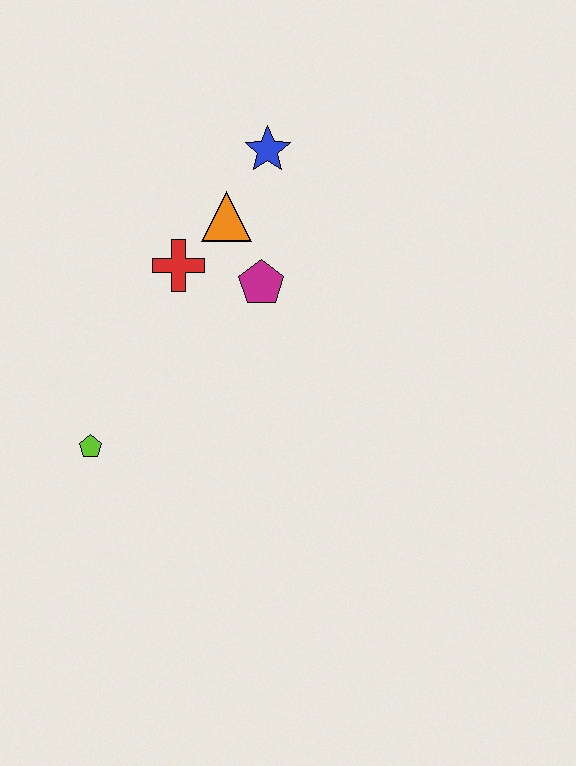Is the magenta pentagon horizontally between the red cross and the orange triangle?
No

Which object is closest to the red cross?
The orange triangle is closest to the red cross.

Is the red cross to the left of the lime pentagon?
No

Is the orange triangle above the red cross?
Yes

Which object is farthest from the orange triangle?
The lime pentagon is farthest from the orange triangle.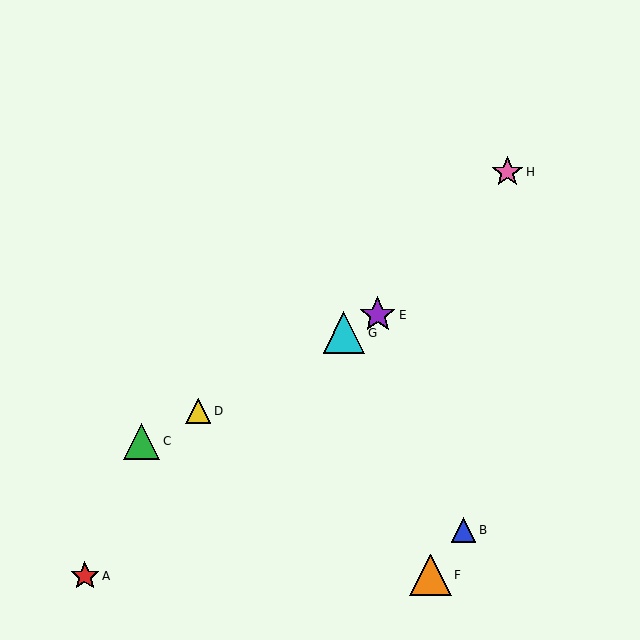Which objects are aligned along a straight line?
Objects C, D, E, G are aligned along a straight line.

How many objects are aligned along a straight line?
4 objects (C, D, E, G) are aligned along a straight line.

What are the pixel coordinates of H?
Object H is at (507, 172).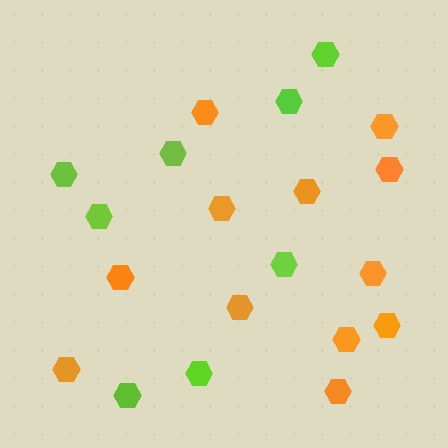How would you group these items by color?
There are 2 groups: one group of orange hexagons (12) and one group of lime hexagons (8).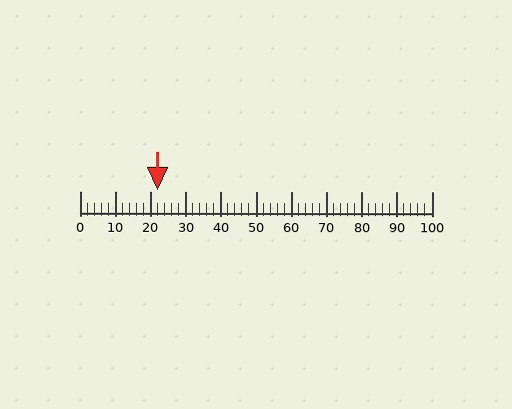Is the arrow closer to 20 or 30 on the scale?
The arrow is closer to 20.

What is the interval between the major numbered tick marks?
The major tick marks are spaced 10 units apart.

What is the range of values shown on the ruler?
The ruler shows values from 0 to 100.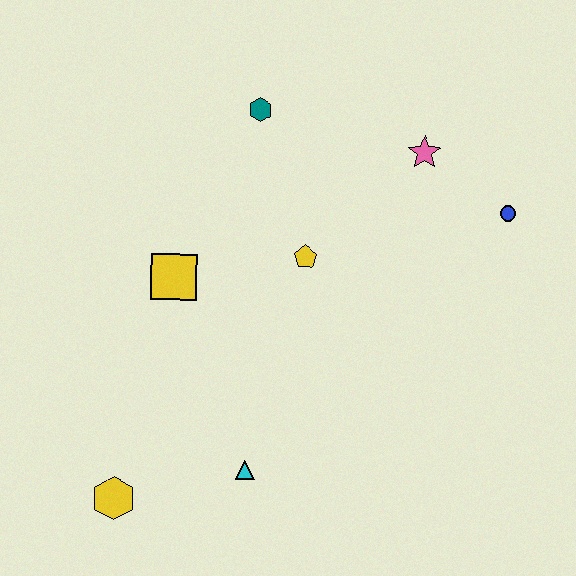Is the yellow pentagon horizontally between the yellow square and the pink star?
Yes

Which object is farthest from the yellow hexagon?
The blue circle is farthest from the yellow hexagon.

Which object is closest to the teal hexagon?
The yellow pentagon is closest to the teal hexagon.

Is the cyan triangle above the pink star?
No